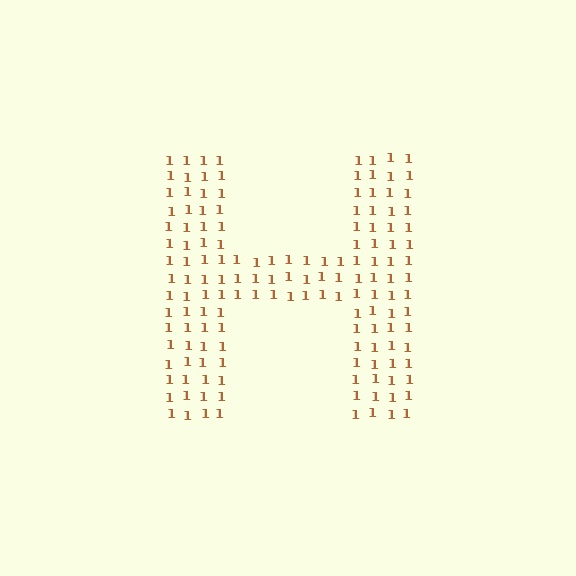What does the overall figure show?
The overall figure shows the letter H.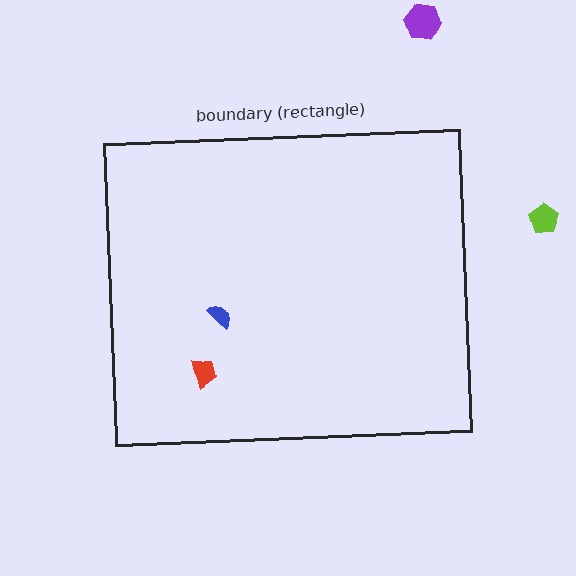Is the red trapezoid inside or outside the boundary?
Inside.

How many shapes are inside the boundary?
2 inside, 2 outside.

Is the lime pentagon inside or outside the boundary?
Outside.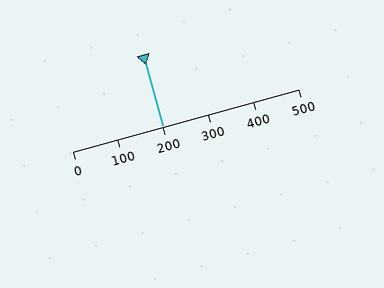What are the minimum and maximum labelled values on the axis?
The axis runs from 0 to 500.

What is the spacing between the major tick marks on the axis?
The major ticks are spaced 100 apart.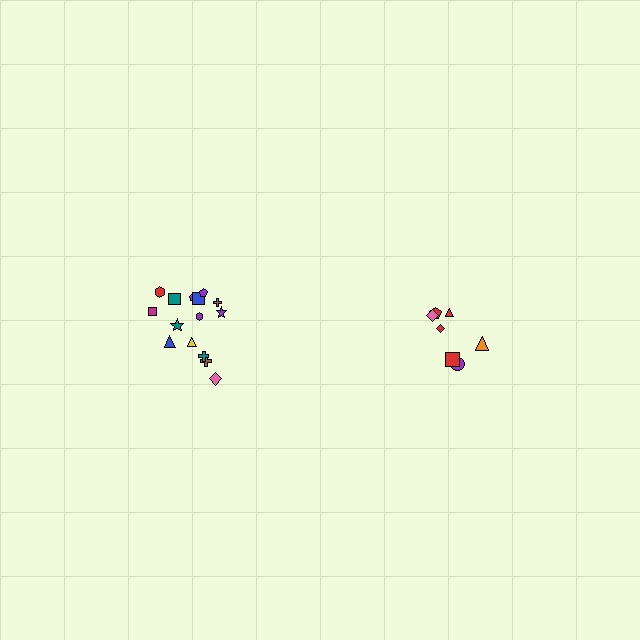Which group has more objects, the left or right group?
The left group.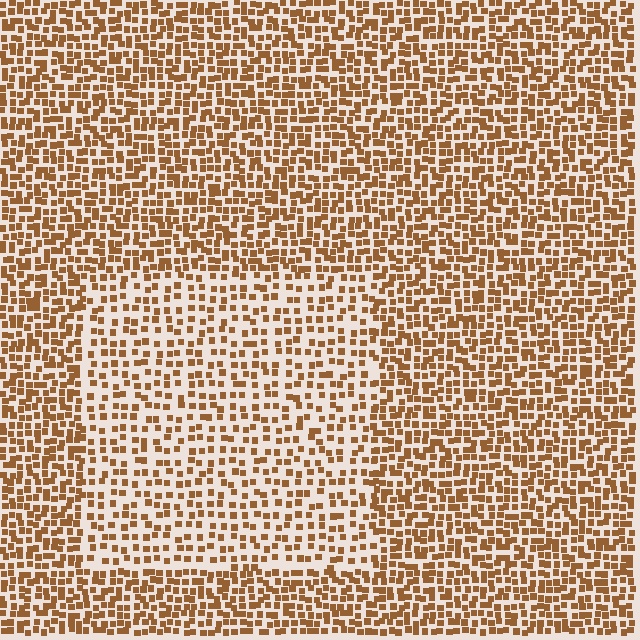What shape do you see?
I see a rectangle.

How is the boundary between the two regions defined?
The boundary is defined by a change in element density (approximately 1.7x ratio). All elements are the same color, size, and shape.